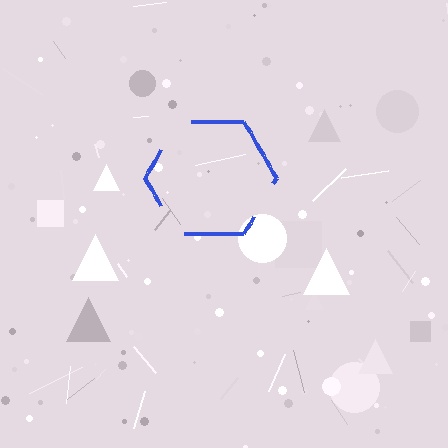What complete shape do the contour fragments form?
The contour fragments form a hexagon.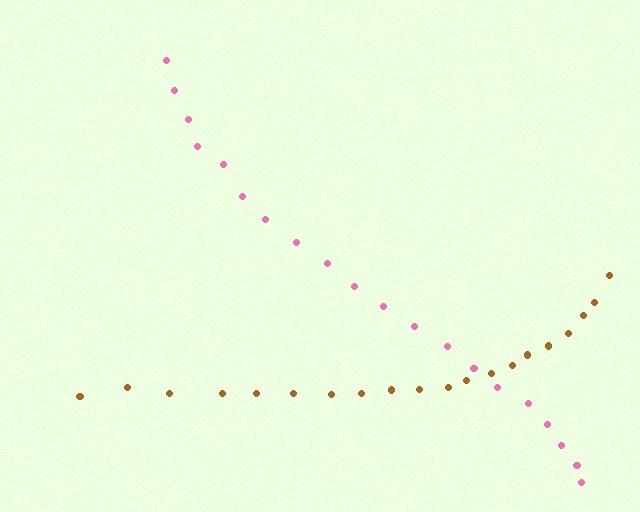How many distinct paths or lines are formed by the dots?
There are 2 distinct paths.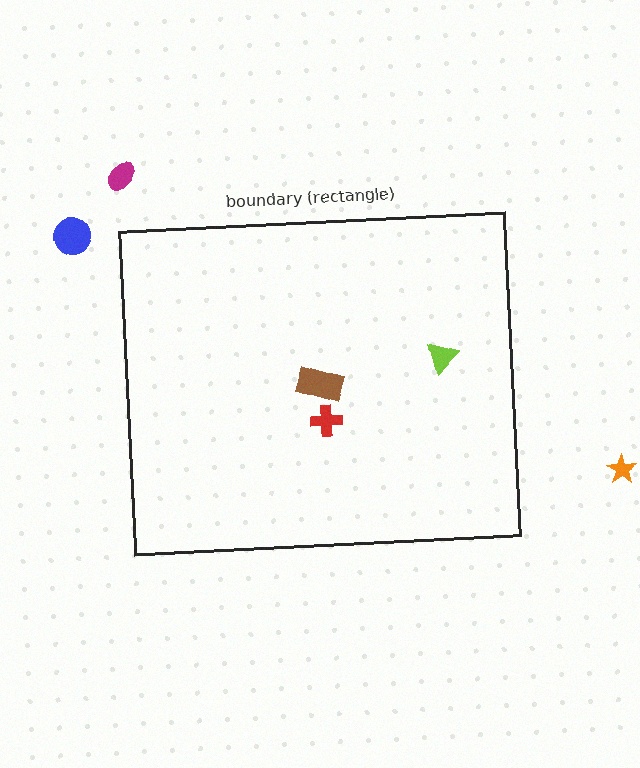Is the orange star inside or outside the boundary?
Outside.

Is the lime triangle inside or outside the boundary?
Inside.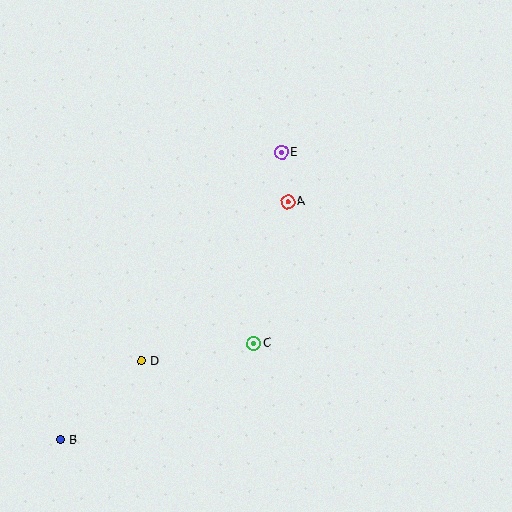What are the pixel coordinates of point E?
Point E is at (282, 153).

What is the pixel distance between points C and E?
The distance between C and E is 193 pixels.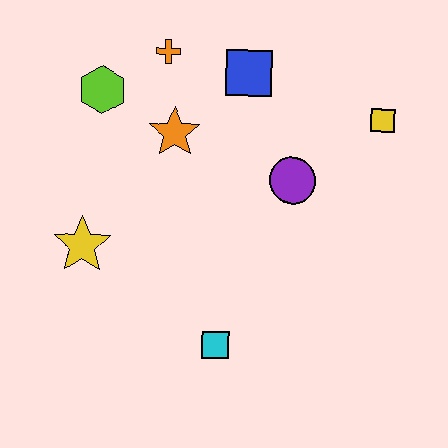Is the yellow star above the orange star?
No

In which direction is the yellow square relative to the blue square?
The yellow square is to the right of the blue square.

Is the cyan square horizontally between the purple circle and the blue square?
No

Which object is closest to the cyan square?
The yellow star is closest to the cyan square.